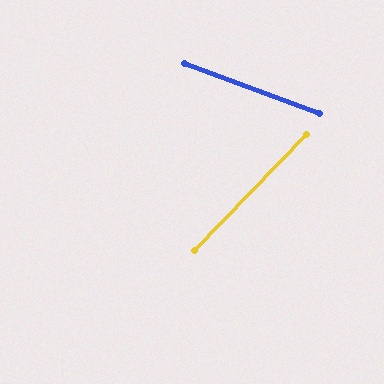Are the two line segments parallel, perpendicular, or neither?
Neither parallel nor perpendicular — they differ by about 66°.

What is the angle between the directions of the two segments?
Approximately 66 degrees.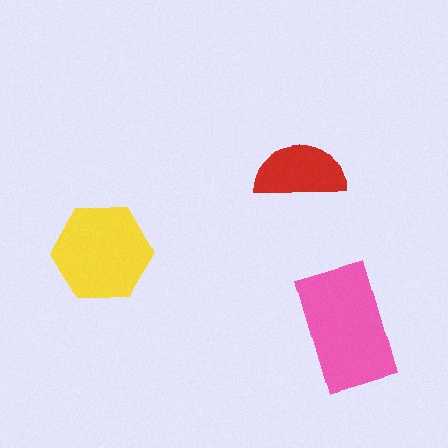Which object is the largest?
The pink rectangle.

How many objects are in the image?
There are 3 objects in the image.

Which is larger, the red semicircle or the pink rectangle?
The pink rectangle.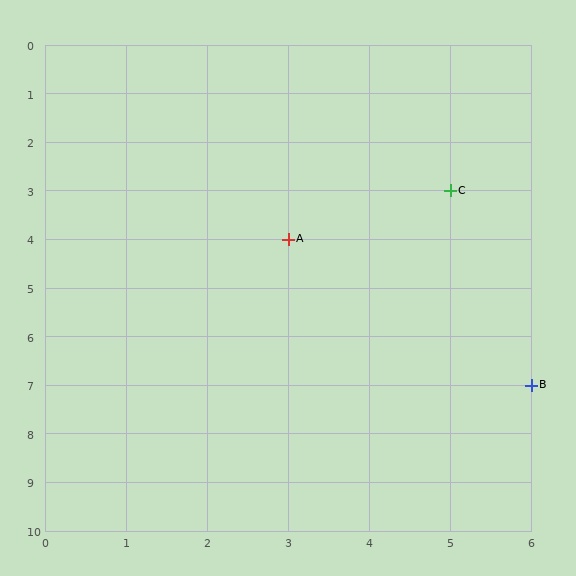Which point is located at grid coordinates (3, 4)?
Point A is at (3, 4).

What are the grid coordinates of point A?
Point A is at grid coordinates (3, 4).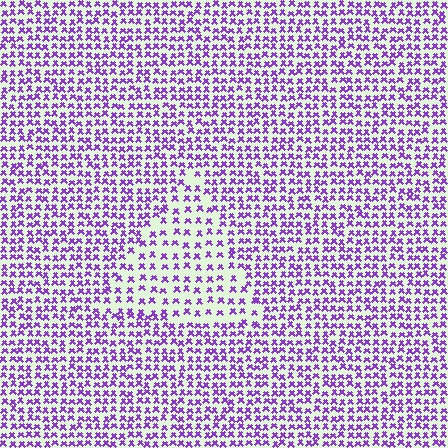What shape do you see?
I see a triangle.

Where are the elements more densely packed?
The elements are more densely packed outside the triangle boundary.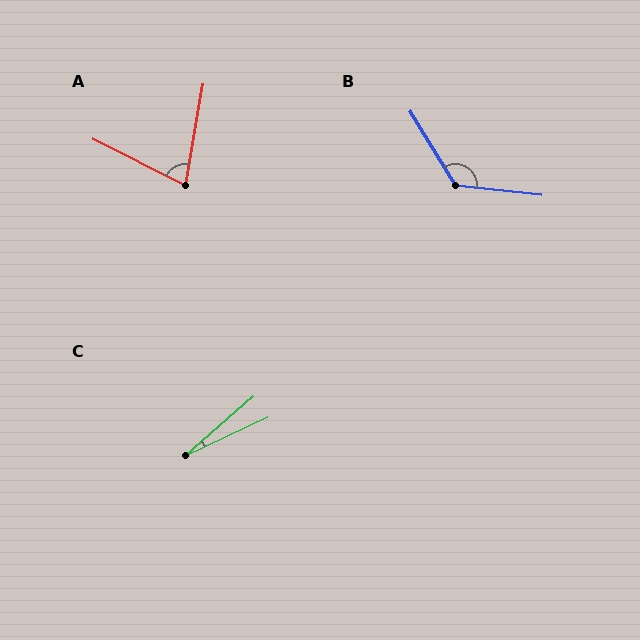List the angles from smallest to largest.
C (16°), A (73°), B (128°).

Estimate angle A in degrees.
Approximately 73 degrees.